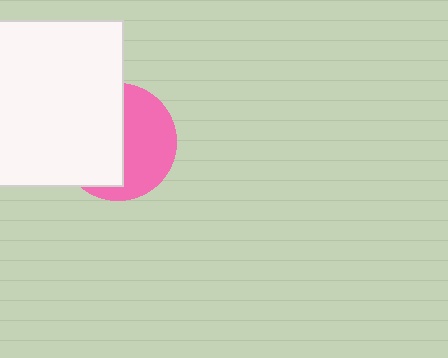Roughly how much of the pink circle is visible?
About half of it is visible (roughly 48%).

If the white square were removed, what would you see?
You would see the complete pink circle.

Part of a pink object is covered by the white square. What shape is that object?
It is a circle.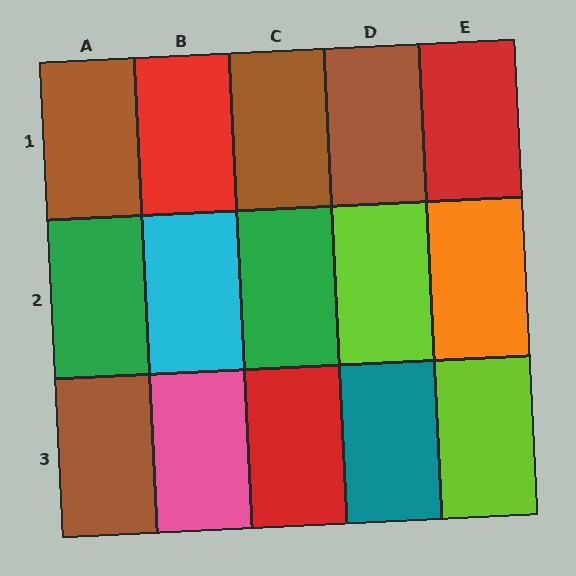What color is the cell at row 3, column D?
Teal.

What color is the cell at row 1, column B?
Red.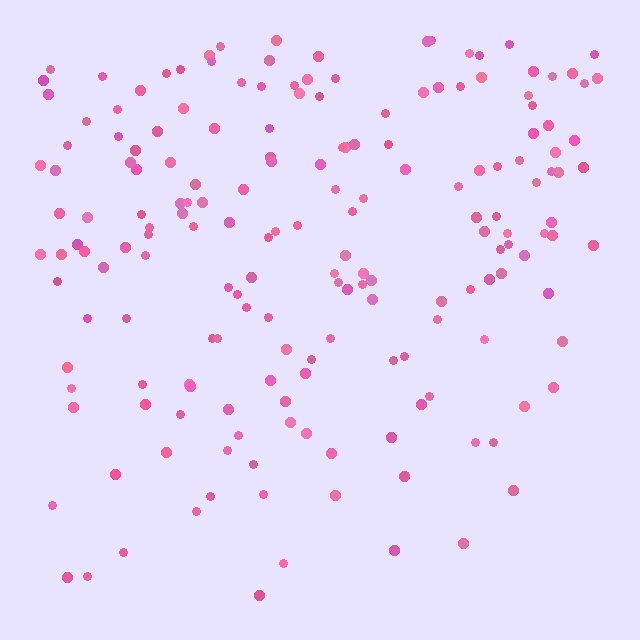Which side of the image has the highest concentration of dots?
The top.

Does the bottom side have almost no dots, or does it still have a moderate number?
Still a moderate number, just noticeably fewer than the top.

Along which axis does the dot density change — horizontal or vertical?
Vertical.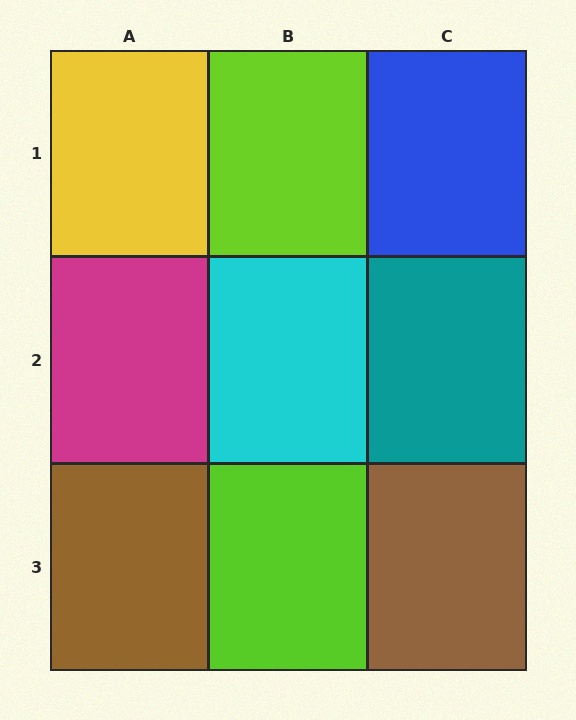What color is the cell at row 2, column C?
Teal.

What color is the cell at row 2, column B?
Cyan.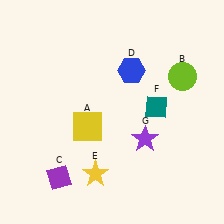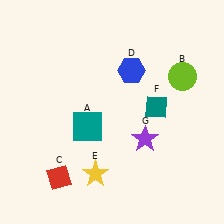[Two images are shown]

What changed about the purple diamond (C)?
In Image 1, C is purple. In Image 2, it changed to red.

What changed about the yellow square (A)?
In Image 1, A is yellow. In Image 2, it changed to teal.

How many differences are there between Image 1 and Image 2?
There are 2 differences between the two images.